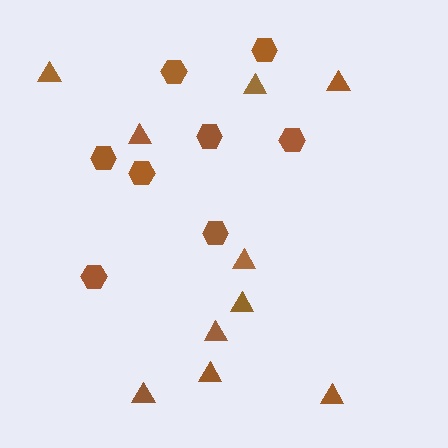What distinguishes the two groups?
There are 2 groups: one group of hexagons (8) and one group of triangles (10).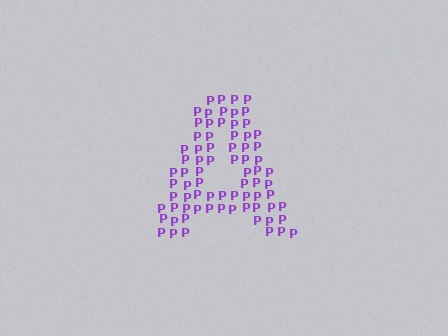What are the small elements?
The small elements are letter P's.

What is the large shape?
The large shape is the letter A.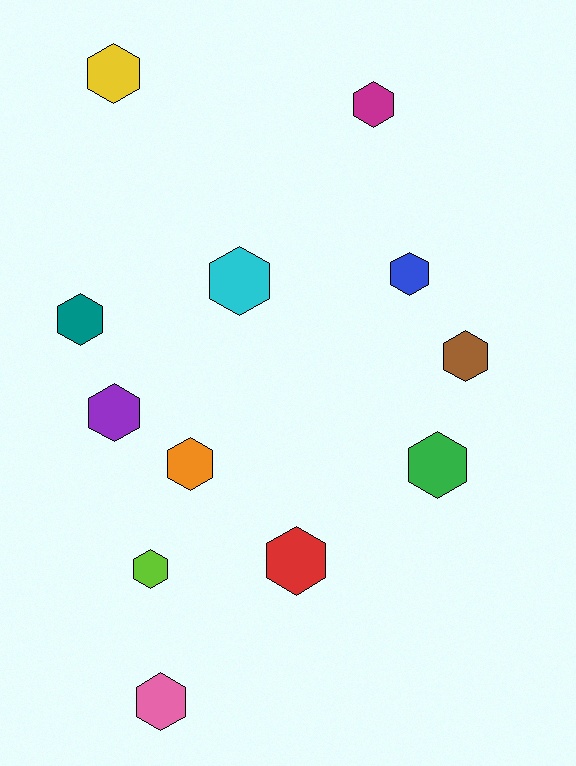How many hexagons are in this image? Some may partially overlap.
There are 12 hexagons.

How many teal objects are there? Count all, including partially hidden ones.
There is 1 teal object.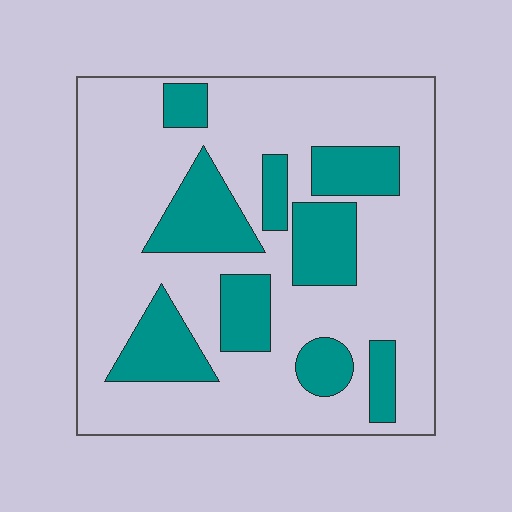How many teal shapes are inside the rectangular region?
9.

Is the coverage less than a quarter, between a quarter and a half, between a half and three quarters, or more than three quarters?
Between a quarter and a half.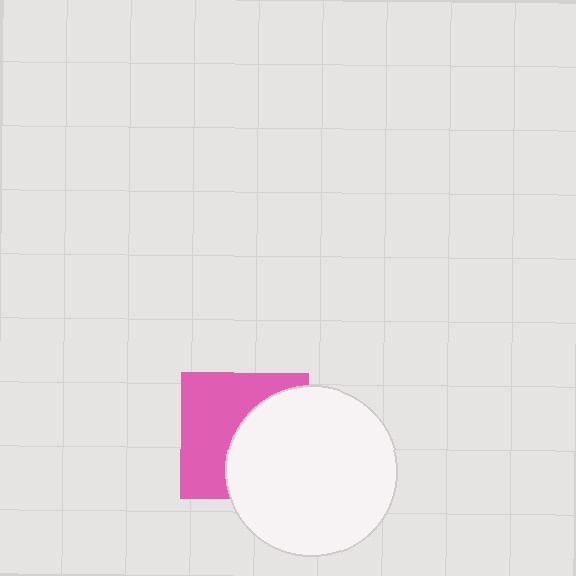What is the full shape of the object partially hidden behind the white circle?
The partially hidden object is a pink square.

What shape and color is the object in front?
The object in front is a white circle.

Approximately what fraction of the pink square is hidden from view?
Roughly 48% of the pink square is hidden behind the white circle.